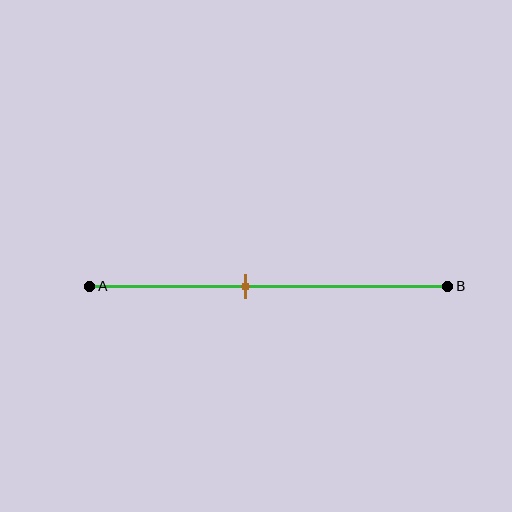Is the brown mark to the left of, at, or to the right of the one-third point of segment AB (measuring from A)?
The brown mark is to the right of the one-third point of segment AB.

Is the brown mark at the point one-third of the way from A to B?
No, the mark is at about 45% from A, not at the 33% one-third point.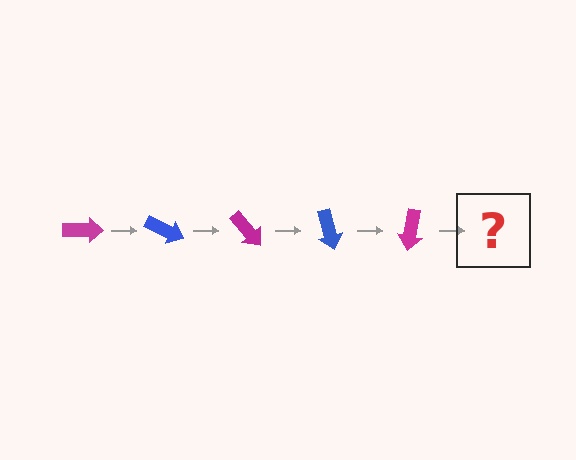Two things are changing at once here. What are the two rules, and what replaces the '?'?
The two rules are that it rotates 25 degrees each step and the color cycles through magenta and blue. The '?' should be a blue arrow, rotated 125 degrees from the start.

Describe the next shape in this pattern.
It should be a blue arrow, rotated 125 degrees from the start.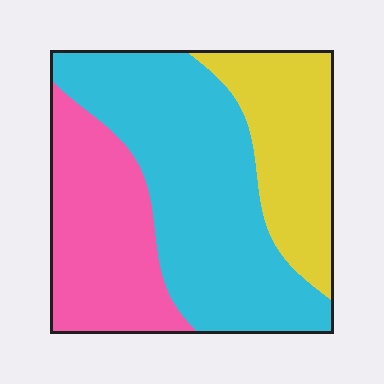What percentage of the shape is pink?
Pink covers roughly 30% of the shape.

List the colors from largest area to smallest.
From largest to smallest: cyan, pink, yellow.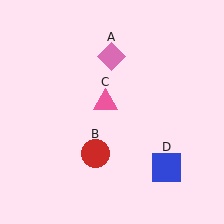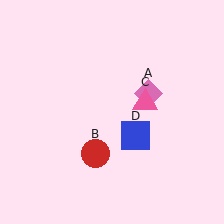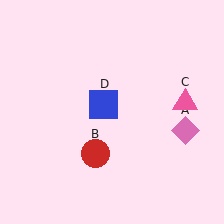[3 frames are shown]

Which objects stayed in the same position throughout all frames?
Red circle (object B) remained stationary.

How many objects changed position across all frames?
3 objects changed position: pink diamond (object A), pink triangle (object C), blue square (object D).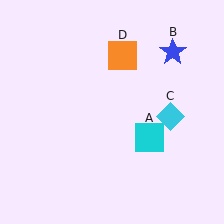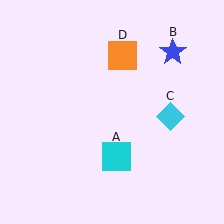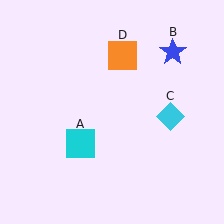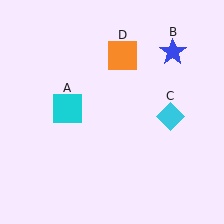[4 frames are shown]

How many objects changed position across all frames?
1 object changed position: cyan square (object A).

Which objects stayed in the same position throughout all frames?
Blue star (object B) and cyan diamond (object C) and orange square (object D) remained stationary.